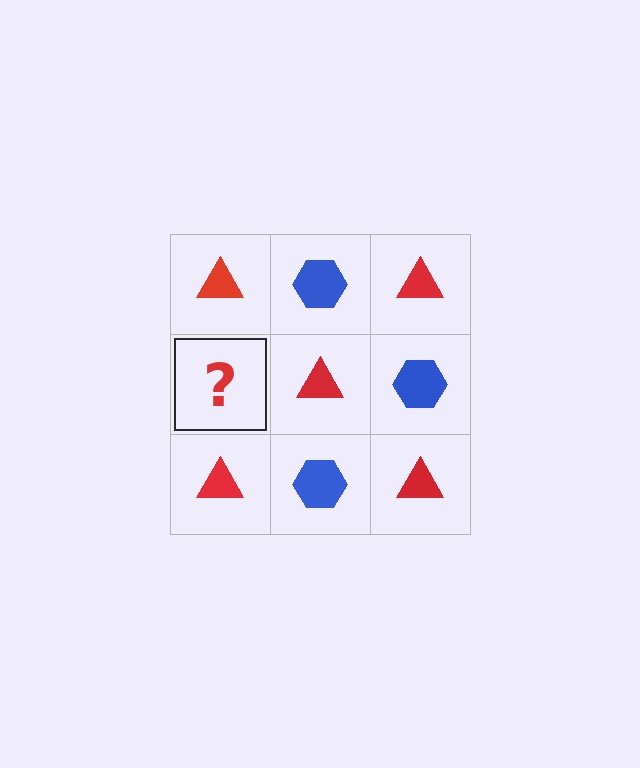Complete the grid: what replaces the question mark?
The question mark should be replaced with a blue hexagon.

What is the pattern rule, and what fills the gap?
The rule is that it alternates red triangle and blue hexagon in a checkerboard pattern. The gap should be filled with a blue hexagon.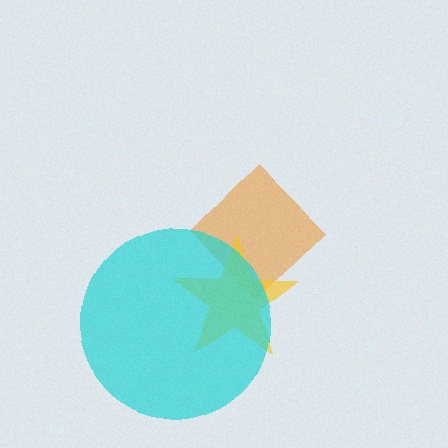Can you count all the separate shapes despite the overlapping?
Yes, there are 3 separate shapes.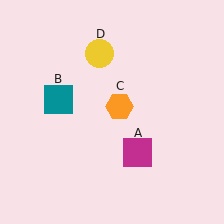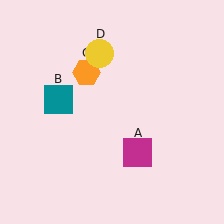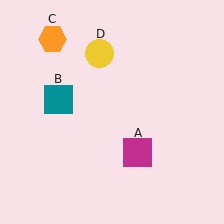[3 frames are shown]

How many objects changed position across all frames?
1 object changed position: orange hexagon (object C).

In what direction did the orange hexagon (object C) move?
The orange hexagon (object C) moved up and to the left.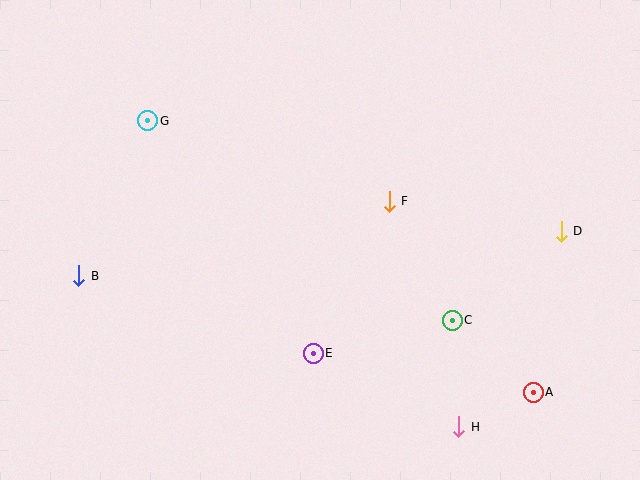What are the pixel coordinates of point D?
Point D is at (561, 231).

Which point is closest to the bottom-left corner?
Point B is closest to the bottom-left corner.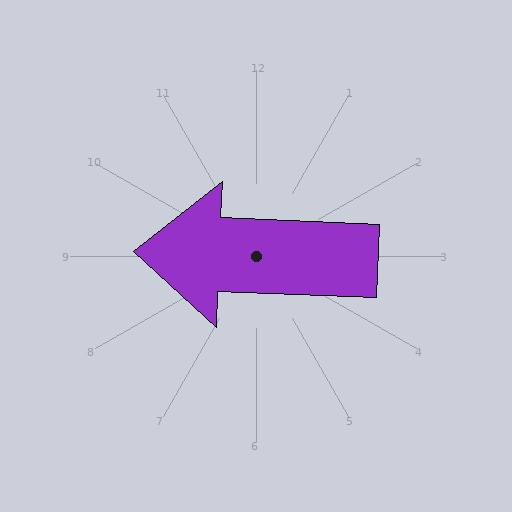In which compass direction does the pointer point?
West.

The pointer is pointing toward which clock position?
Roughly 9 o'clock.